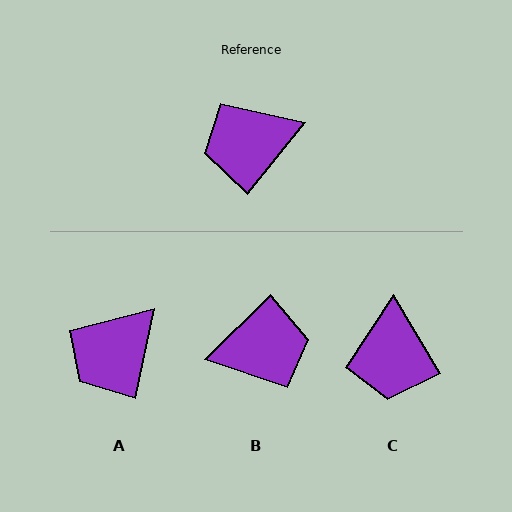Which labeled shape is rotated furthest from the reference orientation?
B, about 174 degrees away.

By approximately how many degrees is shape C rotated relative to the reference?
Approximately 70 degrees counter-clockwise.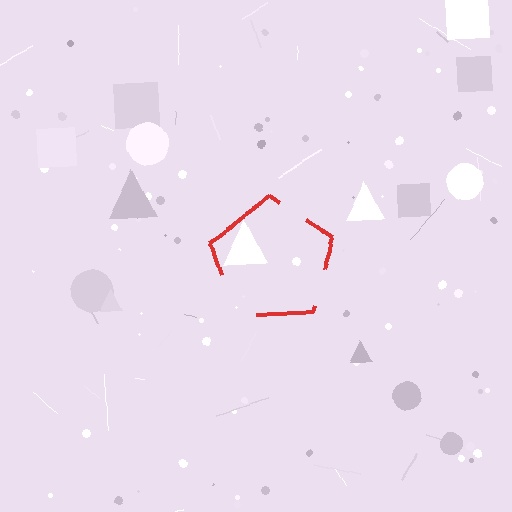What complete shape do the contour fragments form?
The contour fragments form a pentagon.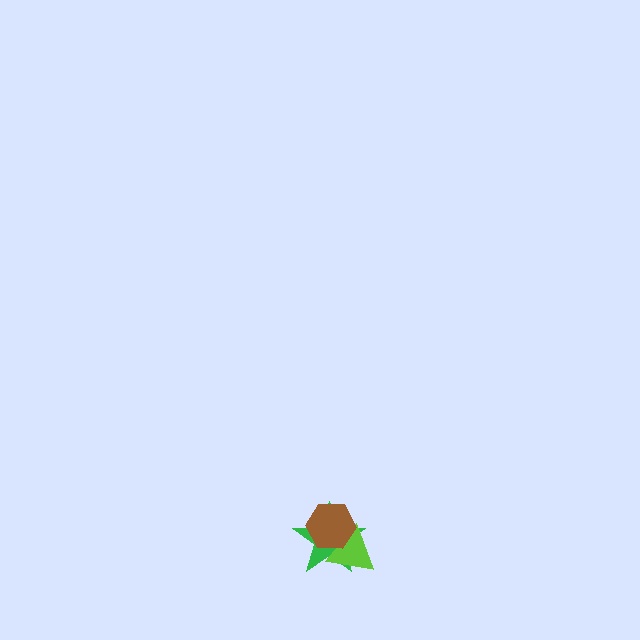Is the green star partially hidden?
Yes, it is partially covered by another shape.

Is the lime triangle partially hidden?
Yes, it is partially covered by another shape.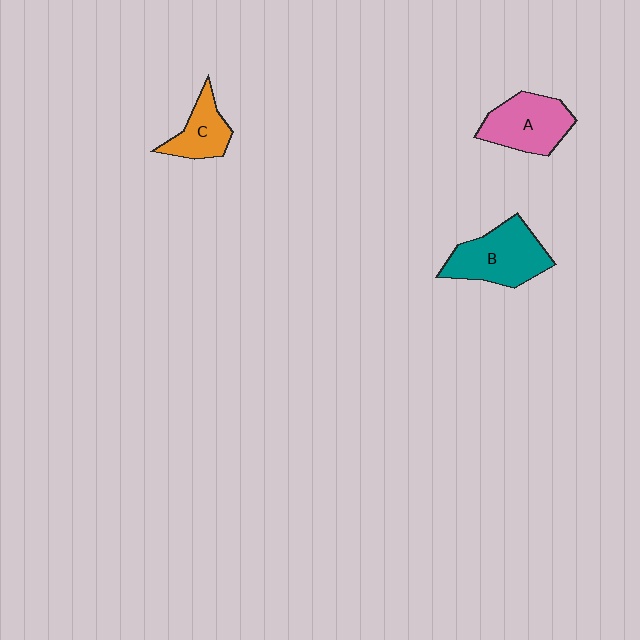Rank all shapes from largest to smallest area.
From largest to smallest: B (teal), A (pink), C (orange).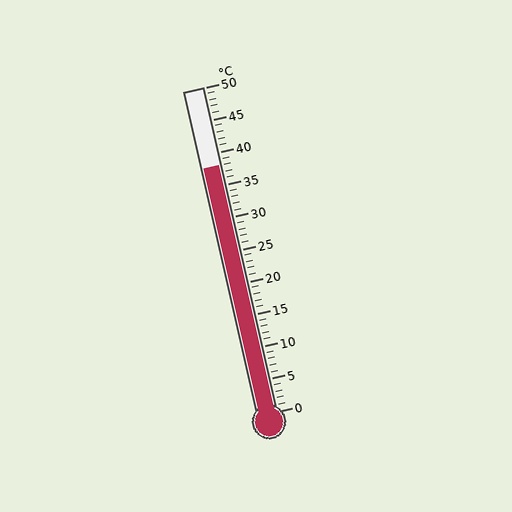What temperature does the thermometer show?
The thermometer shows approximately 38°C.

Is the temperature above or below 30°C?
The temperature is above 30°C.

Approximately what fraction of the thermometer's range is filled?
The thermometer is filled to approximately 75% of its range.